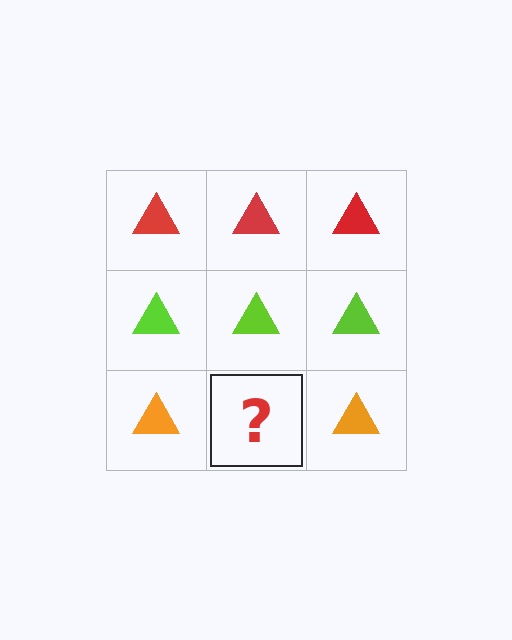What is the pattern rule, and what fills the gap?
The rule is that each row has a consistent color. The gap should be filled with an orange triangle.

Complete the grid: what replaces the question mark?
The question mark should be replaced with an orange triangle.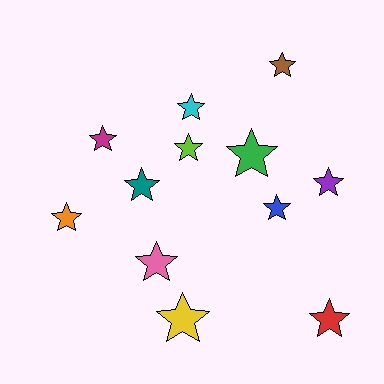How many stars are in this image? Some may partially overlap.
There are 12 stars.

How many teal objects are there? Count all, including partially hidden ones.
There is 1 teal object.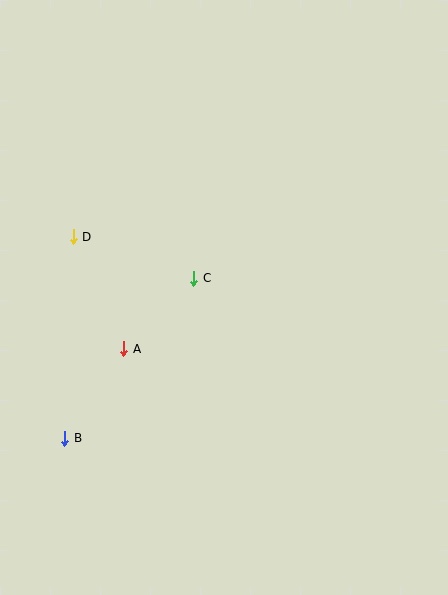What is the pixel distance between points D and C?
The distance between D and C is 127 pixels.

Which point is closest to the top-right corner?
Point C is closest to the top-right corner.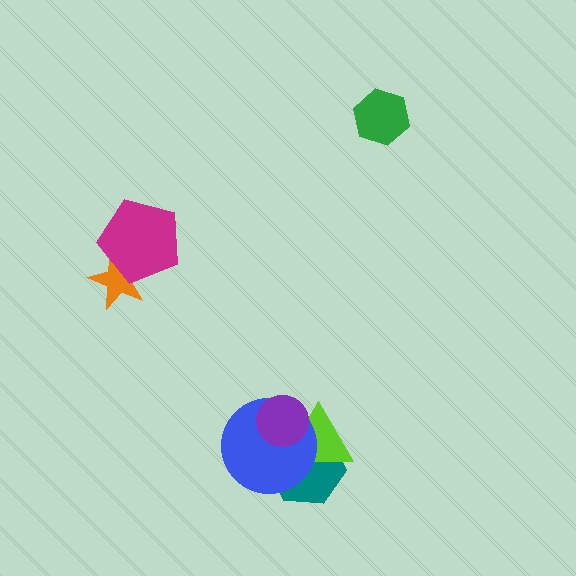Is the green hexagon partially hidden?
No, no other shape covers it.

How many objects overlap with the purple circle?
3 objects overlap with the purple circle.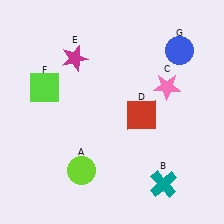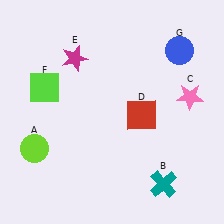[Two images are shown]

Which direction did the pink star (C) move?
The pink star (C) moved right.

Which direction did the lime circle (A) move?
The lime circle (A) moved left.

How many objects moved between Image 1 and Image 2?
2 objects moved between the two images.